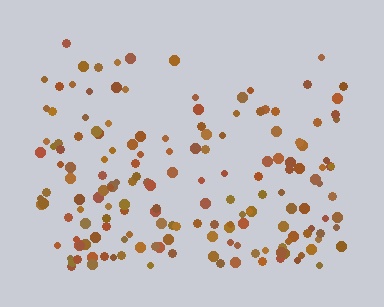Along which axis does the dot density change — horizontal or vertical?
Vertical.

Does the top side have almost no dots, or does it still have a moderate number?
Still a moderate number, just noticeably fewer than the bottom.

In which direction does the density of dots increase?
From top to bottom, with the bottom side densest.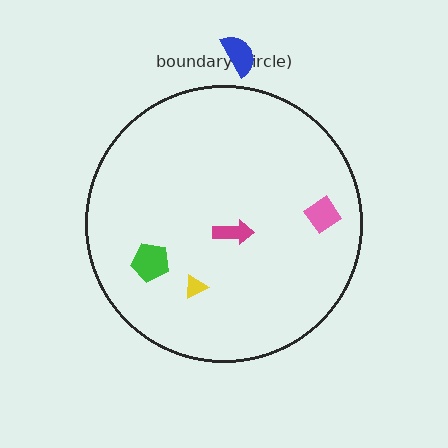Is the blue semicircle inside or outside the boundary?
Outside.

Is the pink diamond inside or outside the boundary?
Inside.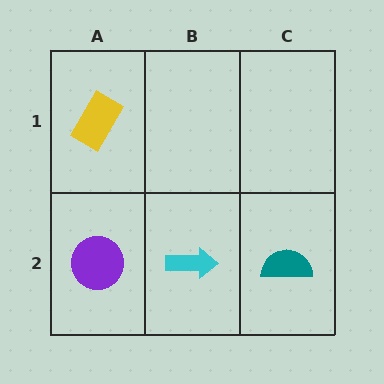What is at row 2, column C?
A teal semicircle.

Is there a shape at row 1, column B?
No, that cell is empty.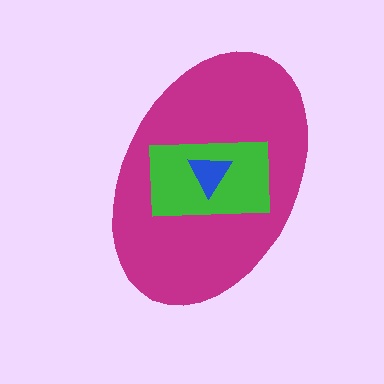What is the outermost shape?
The magenta ellipse.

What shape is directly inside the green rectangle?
The blue triangle.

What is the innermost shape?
The blue triangle.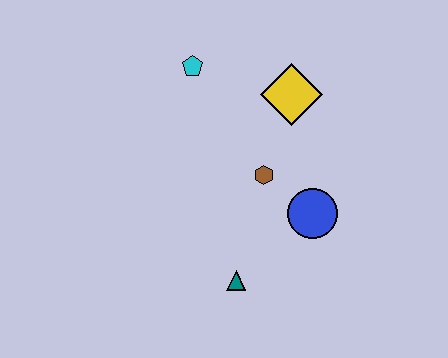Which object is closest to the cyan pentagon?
The yellow diamond is closest to the cyan pentagon.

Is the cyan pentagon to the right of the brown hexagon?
No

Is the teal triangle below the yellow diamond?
Yes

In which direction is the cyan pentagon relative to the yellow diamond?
The cyan pentagon is to the left of the yellow diamond.